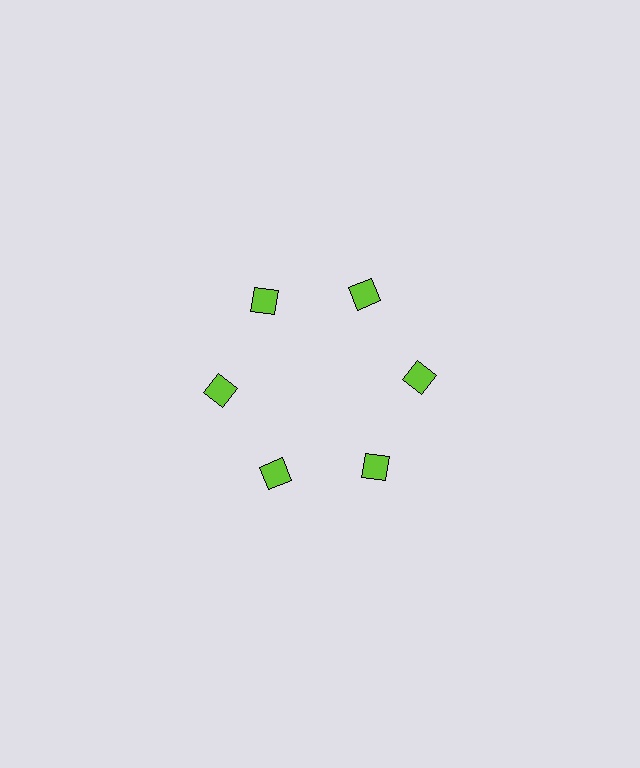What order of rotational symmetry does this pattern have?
This pattern has 6-fold rotational symmetry.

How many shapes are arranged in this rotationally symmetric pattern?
There are 6 shapes, arranged in 6 groups of 1.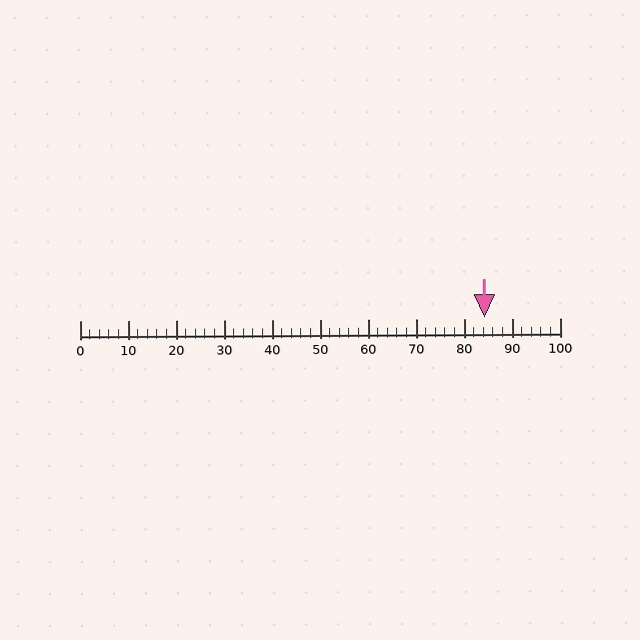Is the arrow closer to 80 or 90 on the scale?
The arrow is closer to 80.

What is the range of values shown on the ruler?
The ruler shows values from 0 to 100.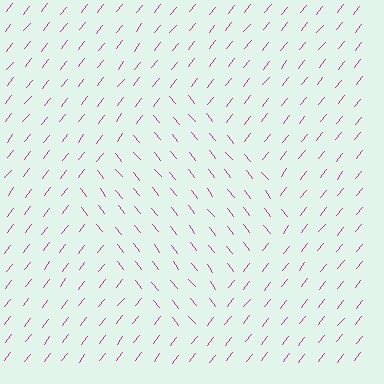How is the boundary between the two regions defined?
The boundary is defined purely by a change in line orientation (approximately 77 degrees difference). All lines are the same color and thickness.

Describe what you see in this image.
The image is filled with small magenta line segments. A diamond region in the image has lines oriented differently from the surrounding lines, creating a visible texture boundary.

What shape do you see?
I see a diamond.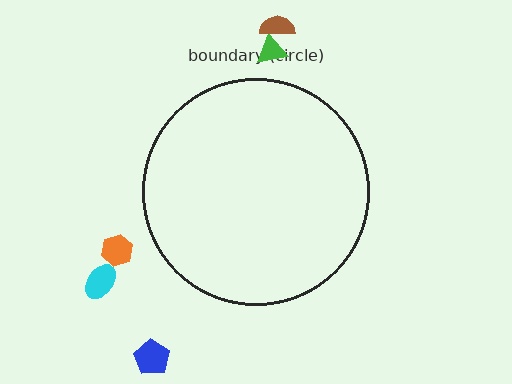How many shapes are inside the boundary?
0 inside, 5 outside.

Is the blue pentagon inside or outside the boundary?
Outside.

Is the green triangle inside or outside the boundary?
Outside.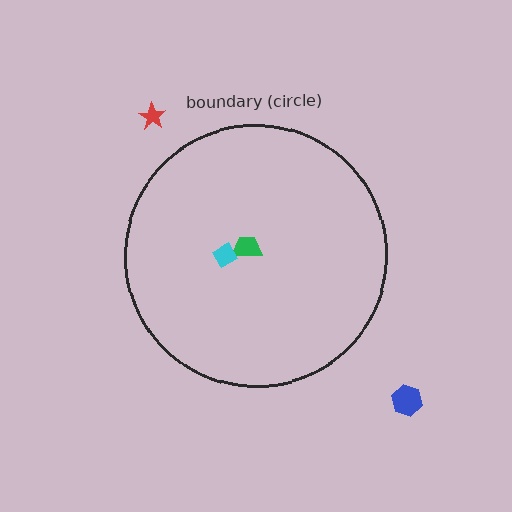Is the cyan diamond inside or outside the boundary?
Inside.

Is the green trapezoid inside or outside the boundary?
Inside.